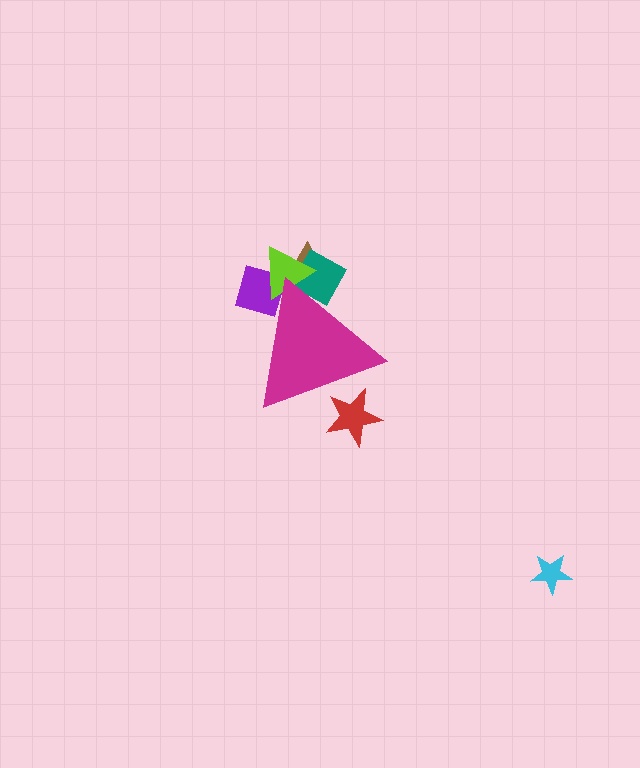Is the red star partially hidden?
Yes, the red star is partially hidden behind the magenta triangle.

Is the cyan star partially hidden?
No, the cyan star is fully visible.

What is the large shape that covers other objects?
A magenta triangle.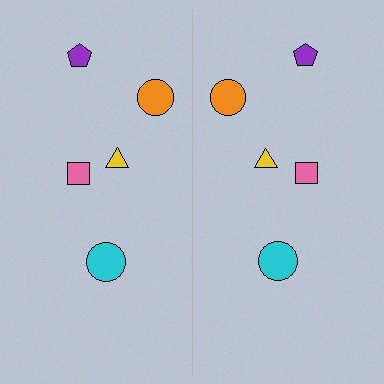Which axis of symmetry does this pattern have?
The pattern has a vertical axis of symmetry running through the center of the image.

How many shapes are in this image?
There are 10 shapes in this image.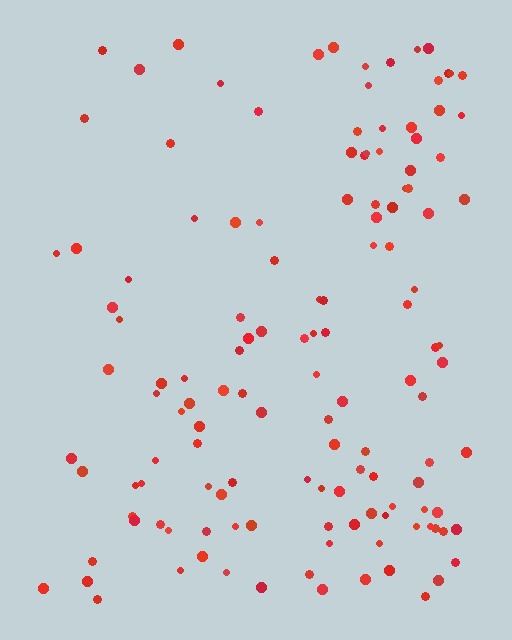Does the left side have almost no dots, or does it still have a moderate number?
Still a moderate number, just noticeably fewer than the right.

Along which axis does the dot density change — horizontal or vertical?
Horizontal.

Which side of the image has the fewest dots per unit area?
The left.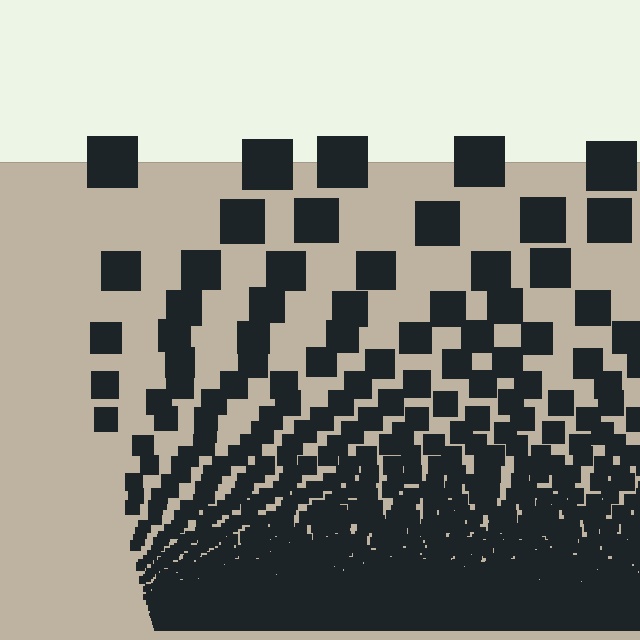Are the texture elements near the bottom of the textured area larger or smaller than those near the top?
Smaller. The gradient is inverted — elements near the bottom are smaller and denser.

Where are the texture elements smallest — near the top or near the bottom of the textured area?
Near the bottom.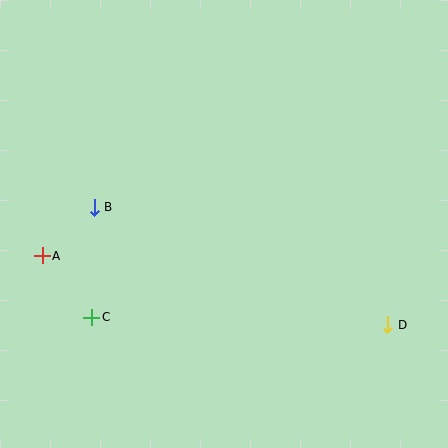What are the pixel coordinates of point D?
Point D is at (388, 325).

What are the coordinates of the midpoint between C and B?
The midpoint between C and B is at (93, 262).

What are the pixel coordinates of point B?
Point B is at (94, 207).